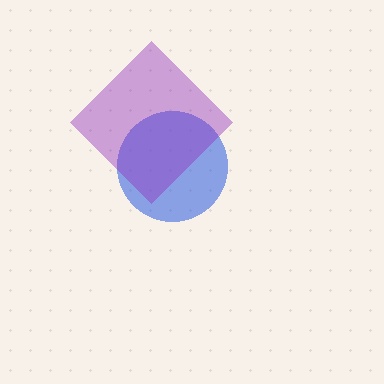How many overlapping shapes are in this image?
There are 2 overlapping shapes in the image.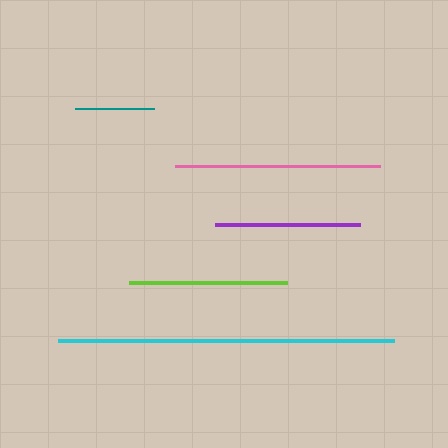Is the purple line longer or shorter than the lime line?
The lime line is longer than the purple line.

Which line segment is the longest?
The cyan line is the longest at approximately 336 pixels.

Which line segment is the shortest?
The teal line is the shortest at approximately 79 pixels.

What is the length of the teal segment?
The teal segment is approximately 79 pixels long.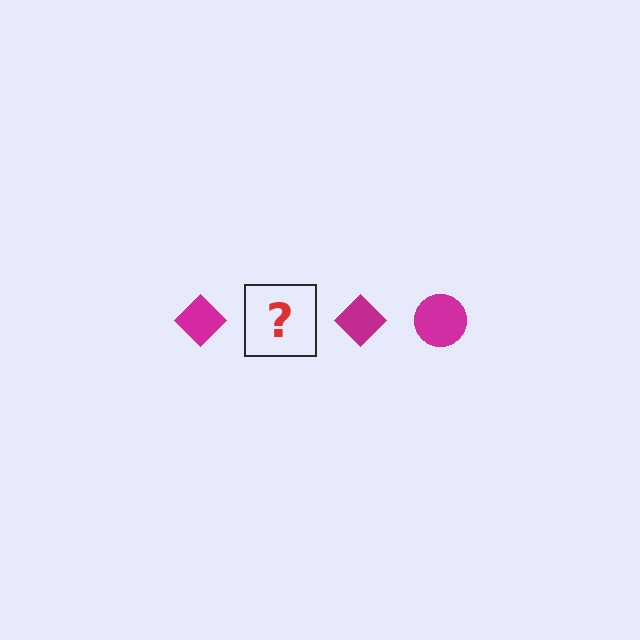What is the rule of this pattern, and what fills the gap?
The rule is that the pattern cycles through diamond, circle shapes in magenta. The gap should be filled with a magenta circle.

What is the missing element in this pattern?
The missing element is a magenta circle.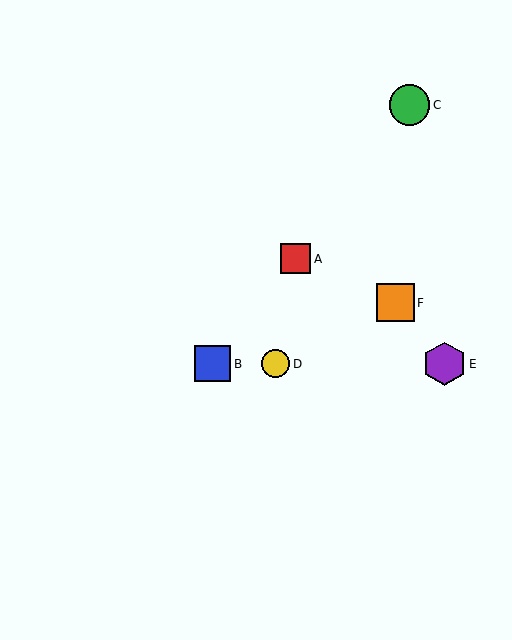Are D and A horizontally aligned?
No, D is at y≈364 and A is at y≈259.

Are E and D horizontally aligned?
Yes, both are at y≈364.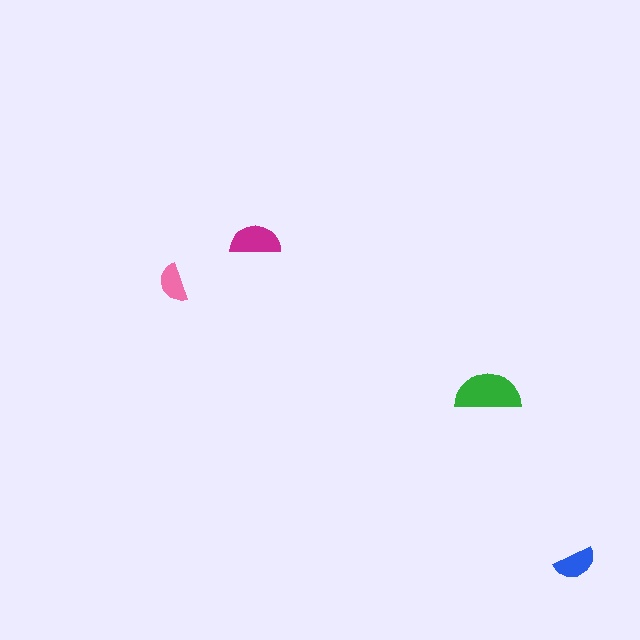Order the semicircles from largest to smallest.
the green one, the magenta one, the blue one, the pink one.